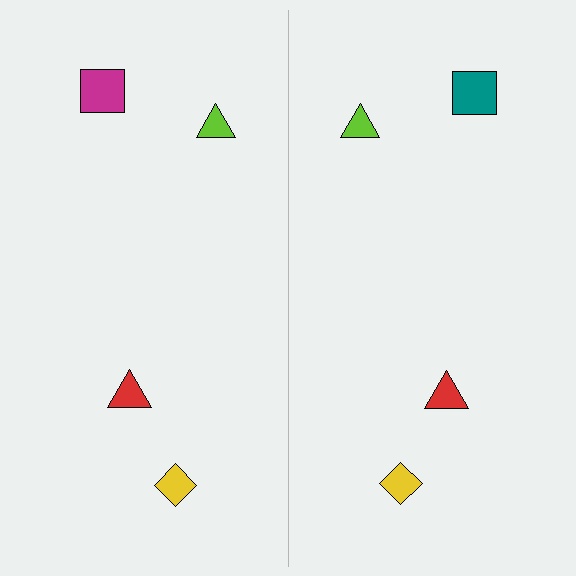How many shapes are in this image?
There are 8 shapes in this image.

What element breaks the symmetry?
The teal square on the right side breaks the symmetry — its mirror counterpart is magenta.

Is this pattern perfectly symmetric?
No, the pattern is not perfectly symmetric. The teal square on the right side breaks the symmetry — its mirror counterpart is magenta.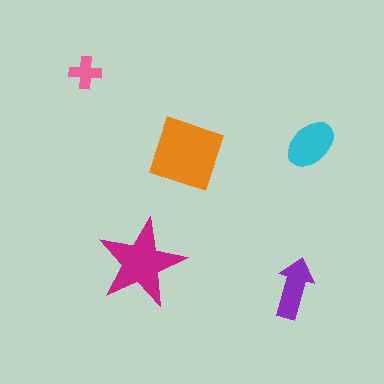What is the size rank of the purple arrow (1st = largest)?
4th.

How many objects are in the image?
There are 5 objects in the image.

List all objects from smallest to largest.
The pink cross, the purple arrow, the cyan ellipse, the magenta star, the orange diamond.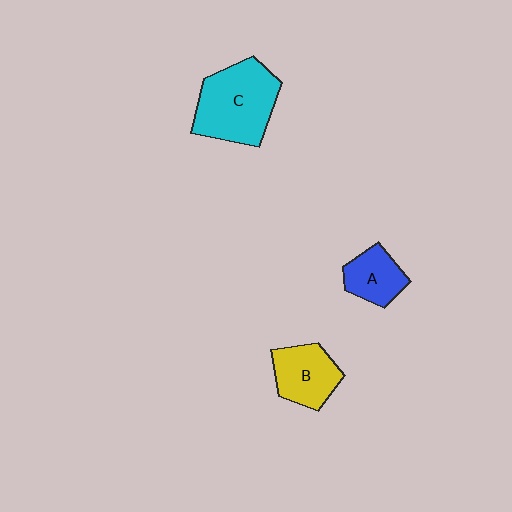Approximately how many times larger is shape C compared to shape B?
Approximately 1.6 times.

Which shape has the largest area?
Shape C (cyan).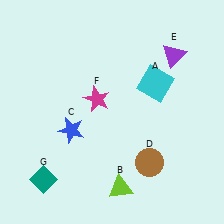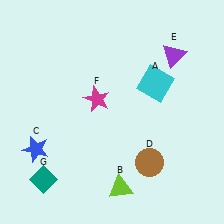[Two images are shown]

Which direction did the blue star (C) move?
The blue star (C) moved left.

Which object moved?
The blue star (C) moved left.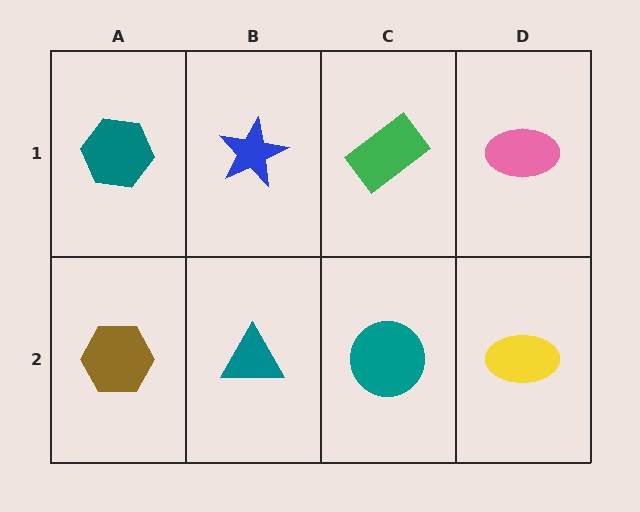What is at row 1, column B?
A blue star.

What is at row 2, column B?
A teal triangle.